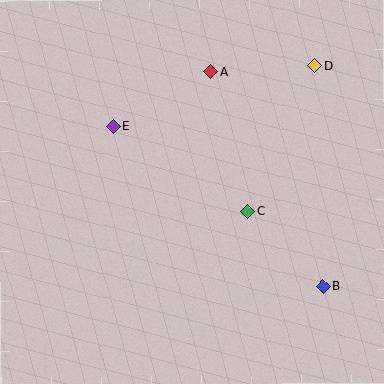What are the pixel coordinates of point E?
Point E is at (113, 127).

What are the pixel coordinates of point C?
Point C is at (248, 211).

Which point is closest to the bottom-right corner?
Point B is closest to the bottom-right corner.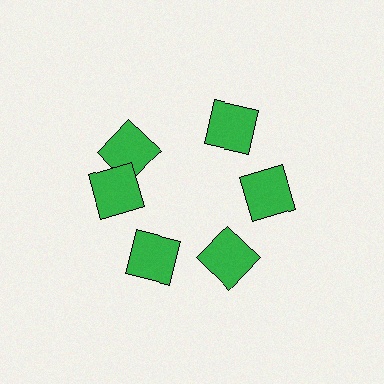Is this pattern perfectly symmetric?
No. The 6 green squares are arranged in a ring, but one element near the 11 o'clock position is rotated out of alignment along the ring, breaking the 6-fold rotational symmetry.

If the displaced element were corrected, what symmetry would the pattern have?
It would have 6-fold rotational symmetry — the pattern would map onto itself every 60 degrees.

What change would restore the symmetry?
The symmetry would be restored by rotating it back into even spacing with its neighbors so that all 6 squares sit at equal angles and equal distance from the center.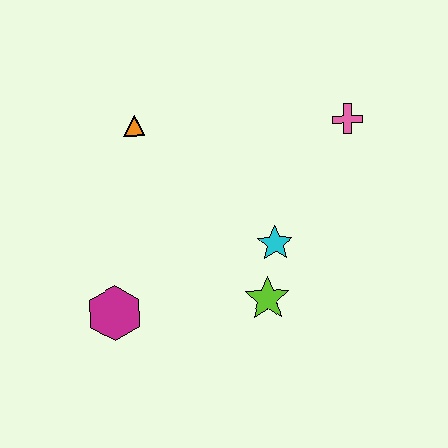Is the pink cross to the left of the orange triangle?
No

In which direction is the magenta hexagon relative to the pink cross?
The magenta hexagon is to the left of the pink cross.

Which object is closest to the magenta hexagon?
The lime star is closest to the magenta hexagon.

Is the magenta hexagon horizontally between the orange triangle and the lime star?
No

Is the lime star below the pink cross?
Yes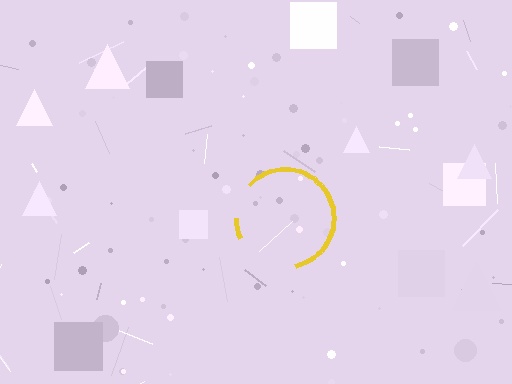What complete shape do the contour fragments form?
The contour fragments form a circle.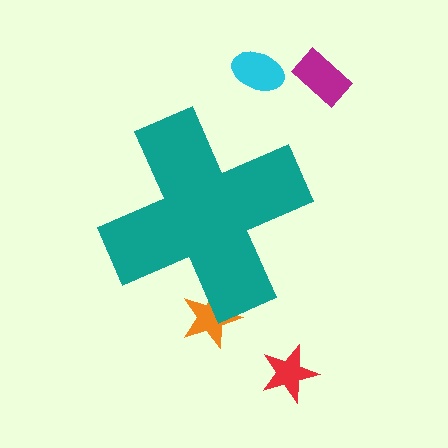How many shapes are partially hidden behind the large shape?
1 shape is partially hidden.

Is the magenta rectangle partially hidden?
No, the magenta rectangle is fully visible.